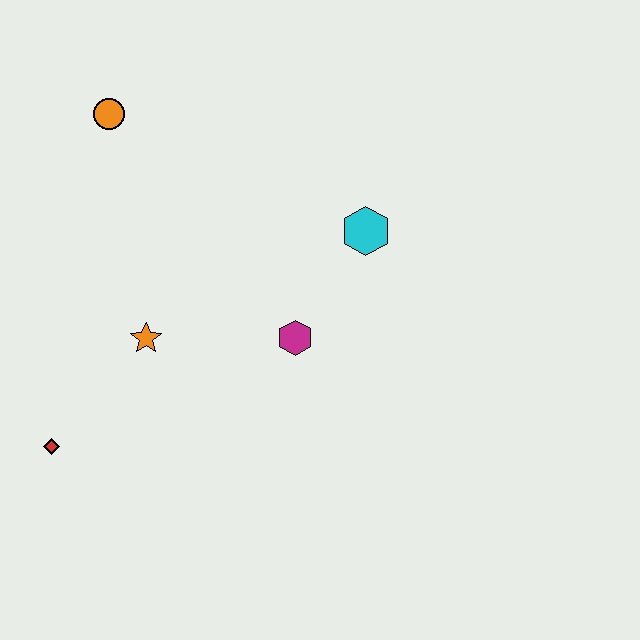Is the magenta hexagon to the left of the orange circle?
No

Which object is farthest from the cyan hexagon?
The red diamond is farthest from the cyan hexagon.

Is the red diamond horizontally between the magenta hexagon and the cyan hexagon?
No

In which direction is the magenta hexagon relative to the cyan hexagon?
The magenta hexagon is below the cyan hexagon.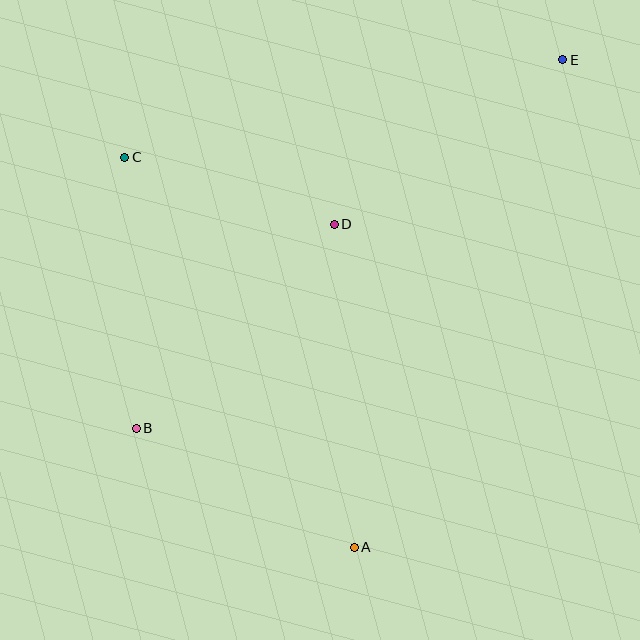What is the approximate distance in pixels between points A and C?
The distance between A and C is approximately 453 pixels.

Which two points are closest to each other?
Points C and D are closest to each other.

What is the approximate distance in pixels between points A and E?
The distance between A and E is approximately 530 pixels.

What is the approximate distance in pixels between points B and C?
The distance between B and C is approximately 272 pixels.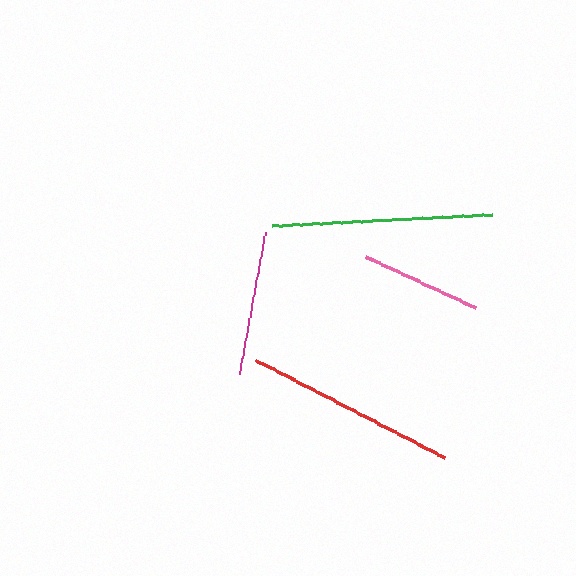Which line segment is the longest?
The green line is the longest at approximately 220 pixels.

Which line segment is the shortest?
The pink line is the shortest at approximately 122 pixels.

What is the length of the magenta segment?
The magenta segment is approximately 144 pixels long.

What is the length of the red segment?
The red segment is approximately 212 pixels long.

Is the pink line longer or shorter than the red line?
The red line is longer than the pink line.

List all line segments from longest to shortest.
From longest to shortest: green, red, magenta, pink.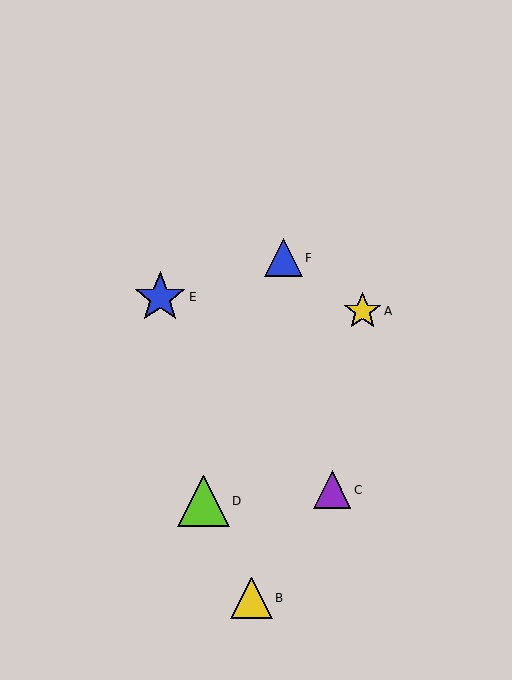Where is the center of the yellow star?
The center of the yellow star is at (363, 311).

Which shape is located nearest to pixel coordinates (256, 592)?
The yellow triangle (labeled B) at (252, 598) is nearest to that location.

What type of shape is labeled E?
Shape E is a blue star.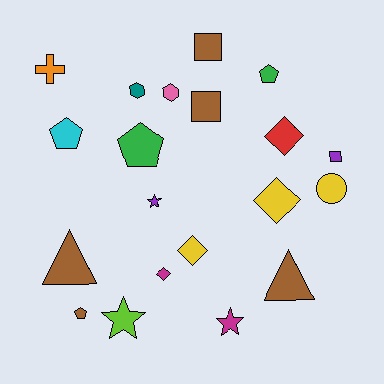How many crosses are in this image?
There is 1 cross.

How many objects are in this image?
There are 20 objects.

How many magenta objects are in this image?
There are 2 magenta objects.